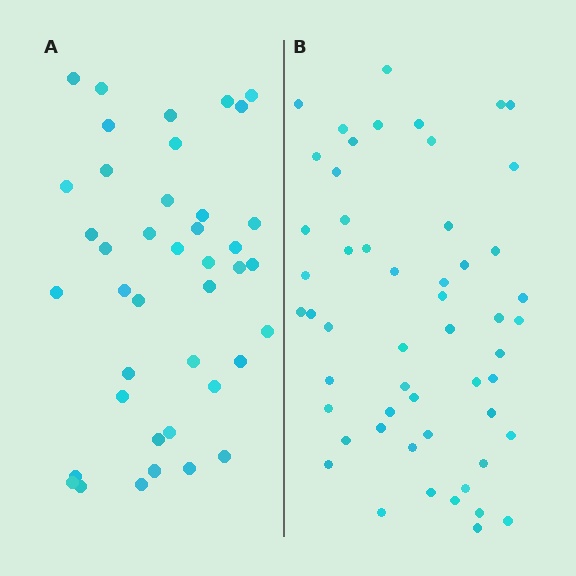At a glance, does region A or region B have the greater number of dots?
Region B (the right region) has more dots.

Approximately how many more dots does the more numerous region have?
Region B has approximately 15 more dots than region A.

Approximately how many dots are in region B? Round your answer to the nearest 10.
About 50 dots. (The exact count is 54, which rounds to 50.)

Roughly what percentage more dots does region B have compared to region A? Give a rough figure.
About 30% more.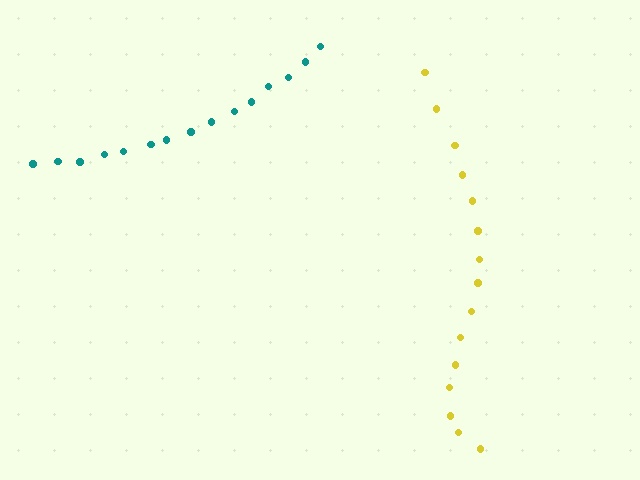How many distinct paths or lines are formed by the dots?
There are 2 distinct paths.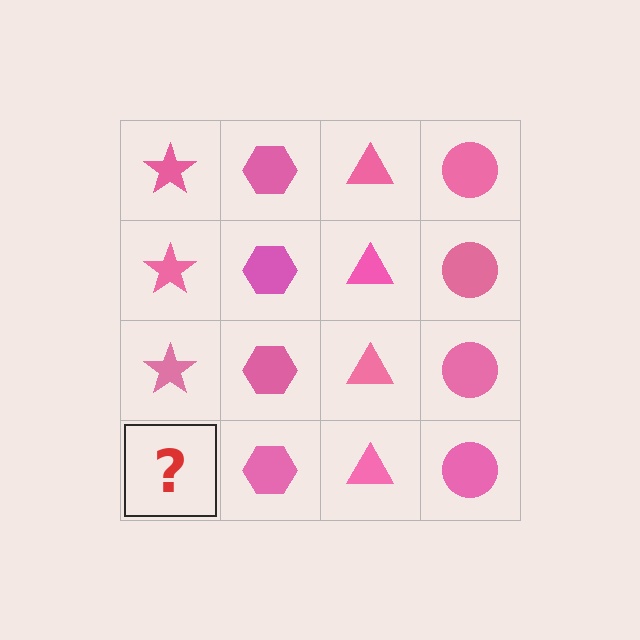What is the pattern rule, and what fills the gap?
The rule is that each column has a consistent shape. The gap should be filled with a pink star.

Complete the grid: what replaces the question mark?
The question mark should be replaced with a pink star.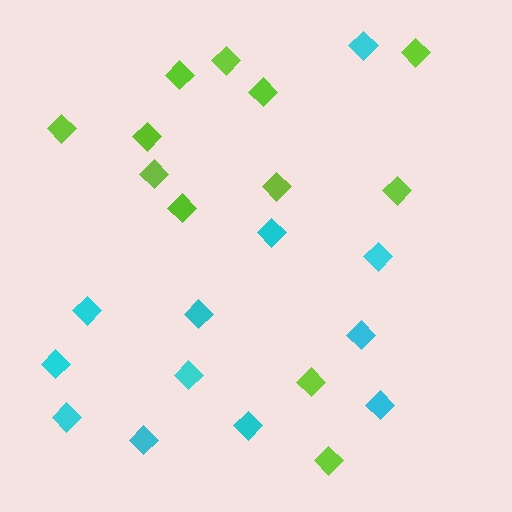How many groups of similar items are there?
There are 2 groups: one group of lime diamonds (12) and one group of cyan diamonds (12).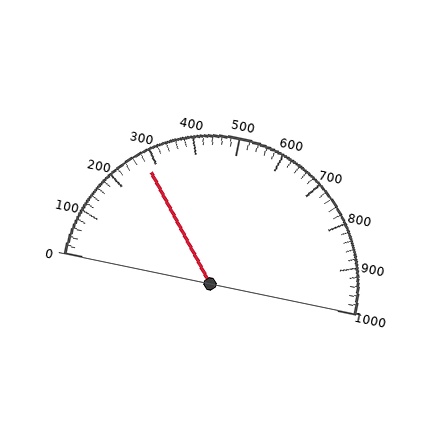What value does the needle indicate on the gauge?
The needle indicates approximately 280.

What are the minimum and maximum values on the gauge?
The gauge ranges from 0 to 1000.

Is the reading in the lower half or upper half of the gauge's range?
The reading is in the lower half of the range (0 to 1000).